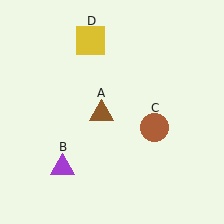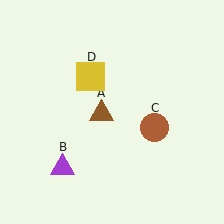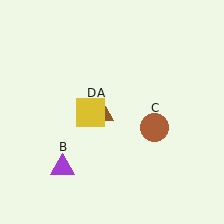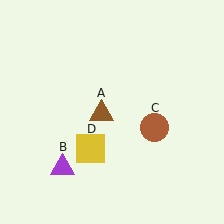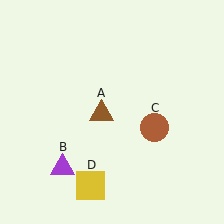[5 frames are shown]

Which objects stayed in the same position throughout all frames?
Brown triangle (object A) and purple triangle (object B) and brown circle (object C) remained stationary.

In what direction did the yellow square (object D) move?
The yellow square (object D) moved down.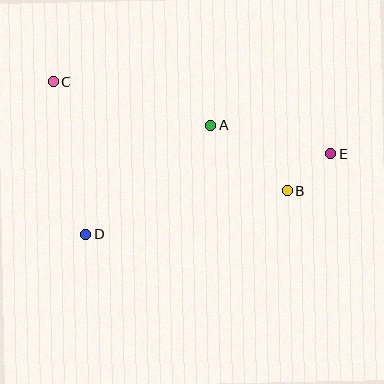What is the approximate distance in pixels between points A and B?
The distance between A and B is approximately 101 pixels.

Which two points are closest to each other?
Points B and E are closest to each other.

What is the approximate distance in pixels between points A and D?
The distance between A and D is approximately 166 pixels.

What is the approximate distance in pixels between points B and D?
The distance between B and D is approximately 206 pixels.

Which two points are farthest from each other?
Points C and E are farthest from each other.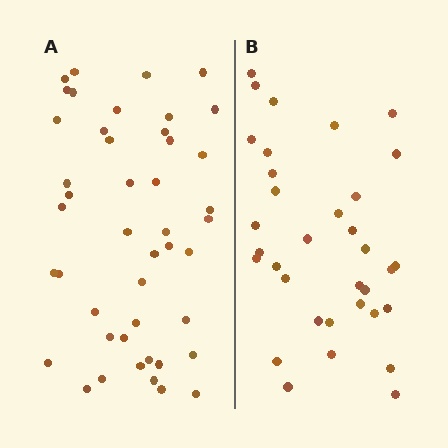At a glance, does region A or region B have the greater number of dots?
Region A (the left region) has more dots.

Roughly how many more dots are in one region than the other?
Region A has roughly 12 or so more dots than region B.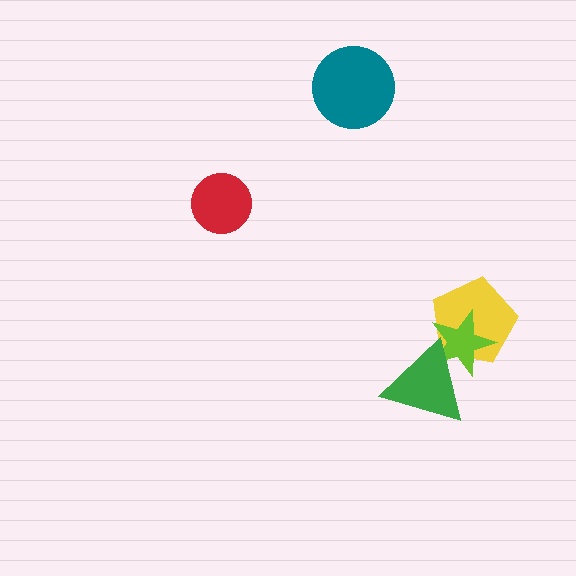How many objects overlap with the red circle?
0 objects overlap with the red circle.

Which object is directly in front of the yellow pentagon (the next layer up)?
The lime star is directly in front of the yellow pentagon.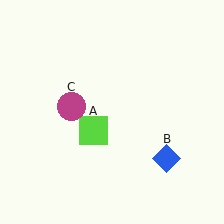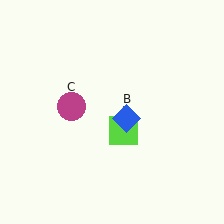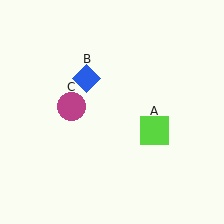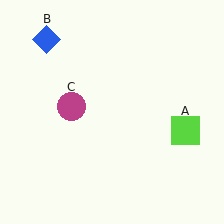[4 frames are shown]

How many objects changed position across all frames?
2 objects changed position: lime square (object A), blue diamond (object B).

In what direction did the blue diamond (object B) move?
The blue diamond (object B) moved up and to the left.